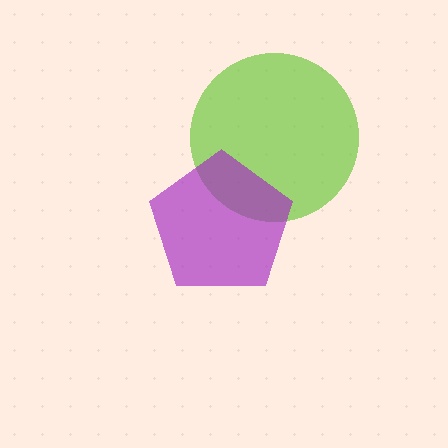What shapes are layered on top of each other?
The layered shapes are: a lime circle, a purple pentagon.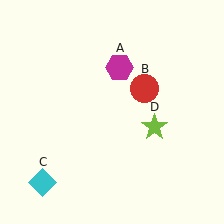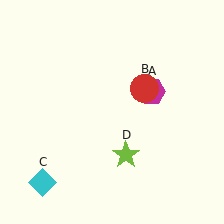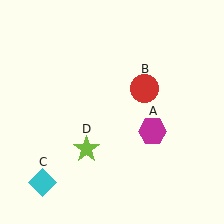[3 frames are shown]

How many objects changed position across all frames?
2 objects changed position: magenta hexagon (object A), lime star (object D).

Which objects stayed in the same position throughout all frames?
Red circle (object B) and cyan diamond (object C) remained stationary.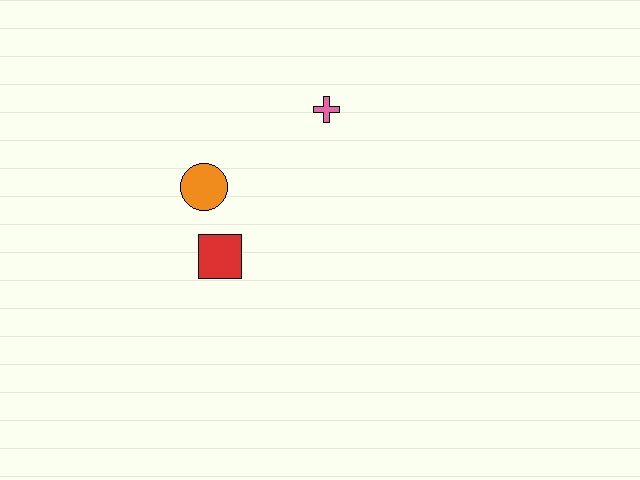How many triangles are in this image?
There are no triangles.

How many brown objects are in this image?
There are no brown objects.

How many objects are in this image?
There are 3 objects.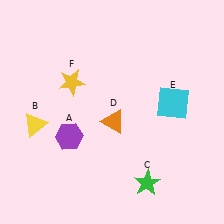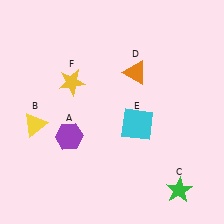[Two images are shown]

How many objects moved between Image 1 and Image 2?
3 objects moved between the two images.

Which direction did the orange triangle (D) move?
The orange triangle (D) moved up.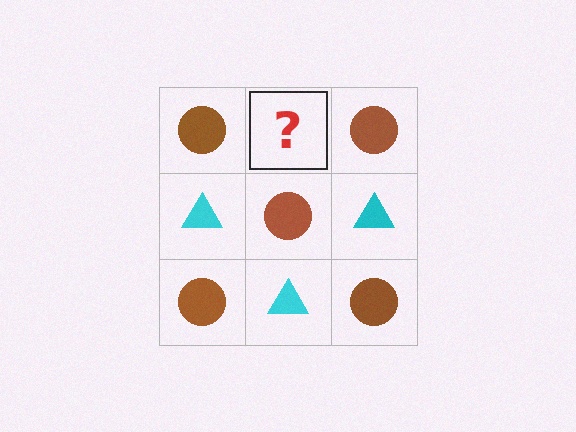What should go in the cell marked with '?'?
The missing cell should contain a cyan triangle.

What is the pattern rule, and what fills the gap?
The rule is that it alternates brown circle and cyan triangle in a checkerboard pattern. The gap should be filled with a cyan triangle.